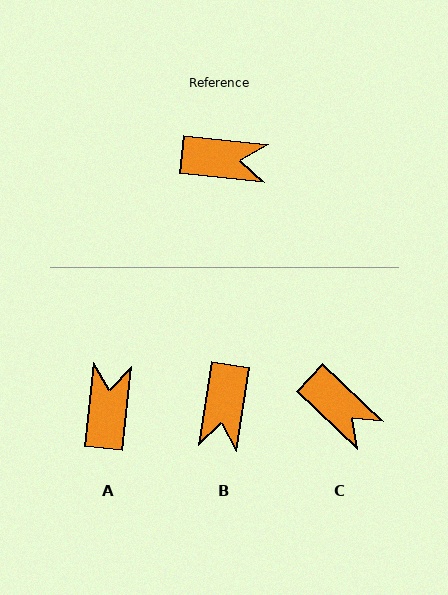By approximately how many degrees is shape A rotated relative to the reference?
Approximately 90 degrees counter-clockwise.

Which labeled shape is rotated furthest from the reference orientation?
B, about 93 degrees away.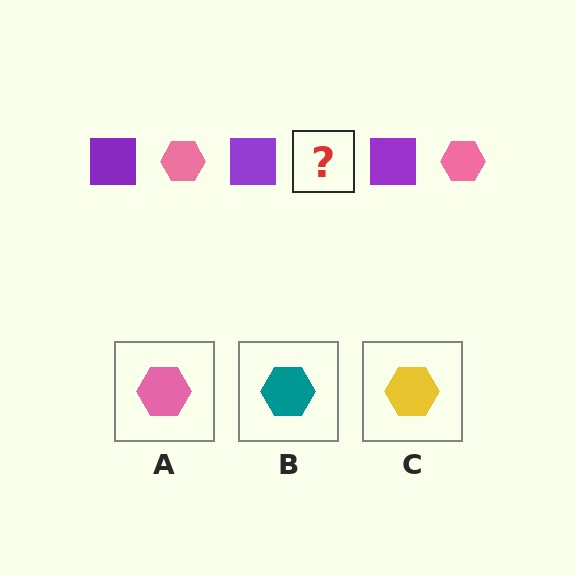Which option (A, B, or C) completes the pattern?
A.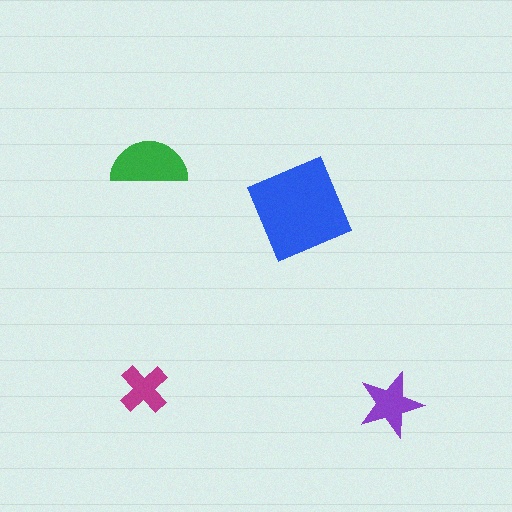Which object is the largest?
The blue diamond.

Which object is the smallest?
The magenta cross.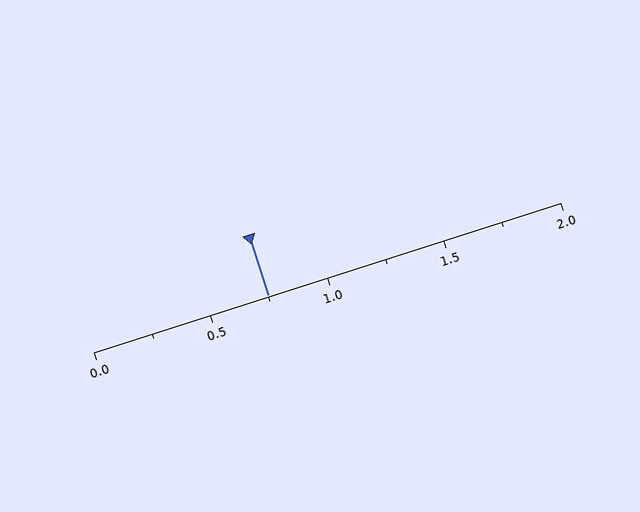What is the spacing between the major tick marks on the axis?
The major ticks are spaced 0.5 apart.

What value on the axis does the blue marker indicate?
The marker indicates approximately 0.75.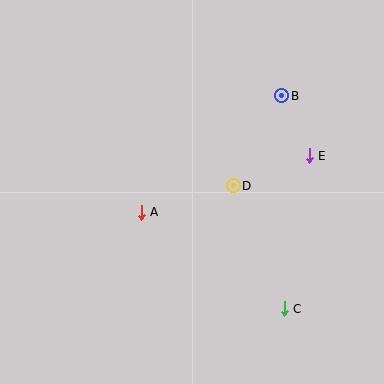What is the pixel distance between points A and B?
The distance between A and B is 183 pixels.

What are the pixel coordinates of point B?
Point B is at (282, 96).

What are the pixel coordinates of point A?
Point A is at (141, 212).